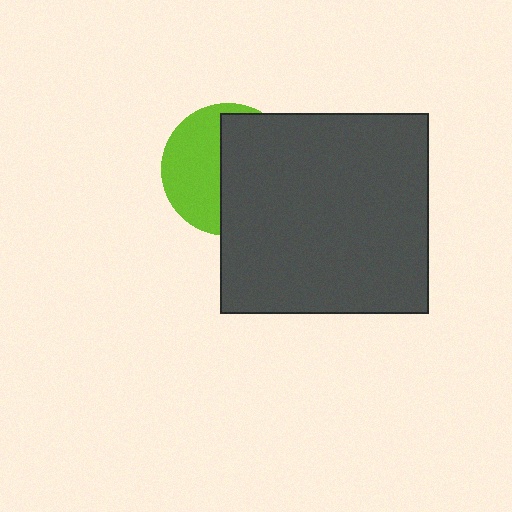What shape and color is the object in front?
The object in front is a dark gray rectangle.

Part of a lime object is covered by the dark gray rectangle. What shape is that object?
It is a circle.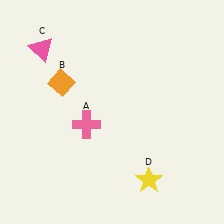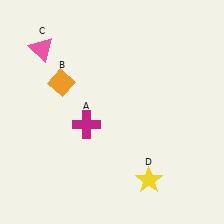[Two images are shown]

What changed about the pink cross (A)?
In Image 1, A is pink. In Image 2, it changed to magenta.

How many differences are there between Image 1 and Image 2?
There is 1 difference between the two images.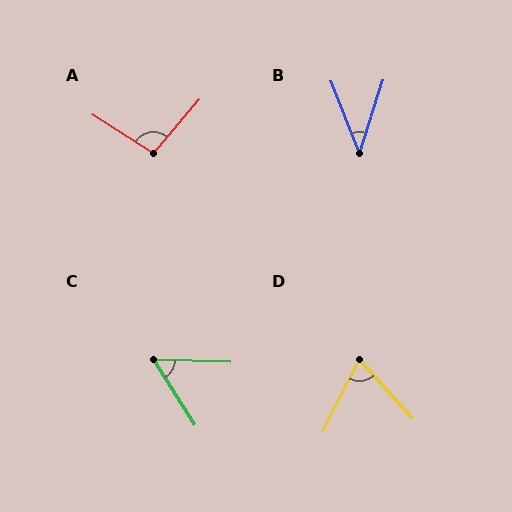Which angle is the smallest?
B, at approximately 39 degrees.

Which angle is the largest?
A, at approximately 98 degrees.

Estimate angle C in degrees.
Approximately 56 degrees.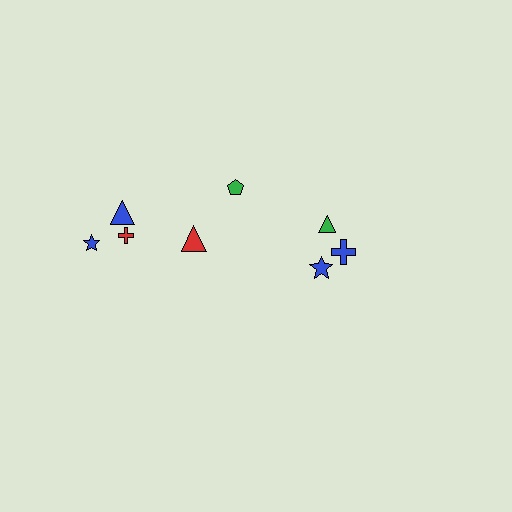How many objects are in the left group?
There are 5 objects.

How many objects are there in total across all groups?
There are 8 objects.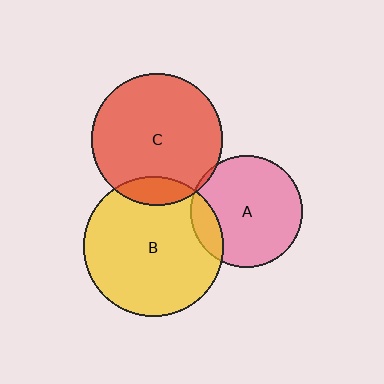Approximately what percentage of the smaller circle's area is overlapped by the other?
Approximately 10%.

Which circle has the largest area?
Circle B (yellow).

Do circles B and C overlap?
Yes.